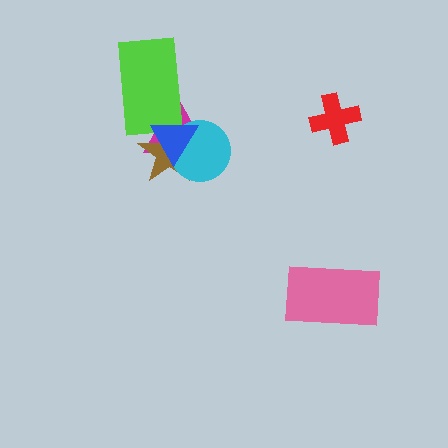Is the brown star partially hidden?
Yes, it is partially covered by another shape.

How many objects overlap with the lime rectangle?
3 objects overlap with the lime rectangle.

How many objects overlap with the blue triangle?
4 objects overlap with the blue triangle.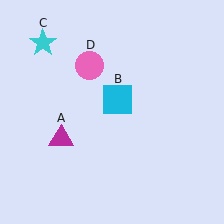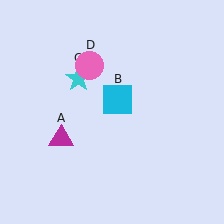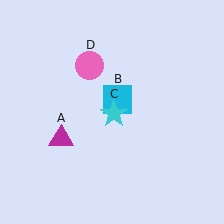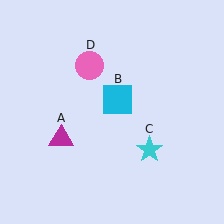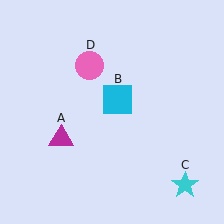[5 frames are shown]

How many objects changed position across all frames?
1 object changed position: cyan star (object C).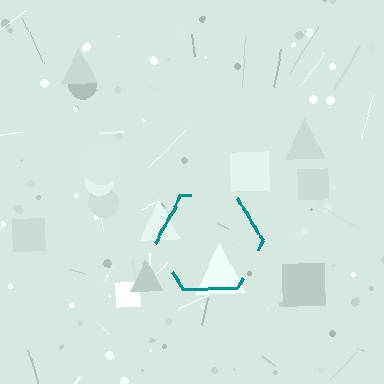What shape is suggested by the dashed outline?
The dashed outline suggests a hexagon.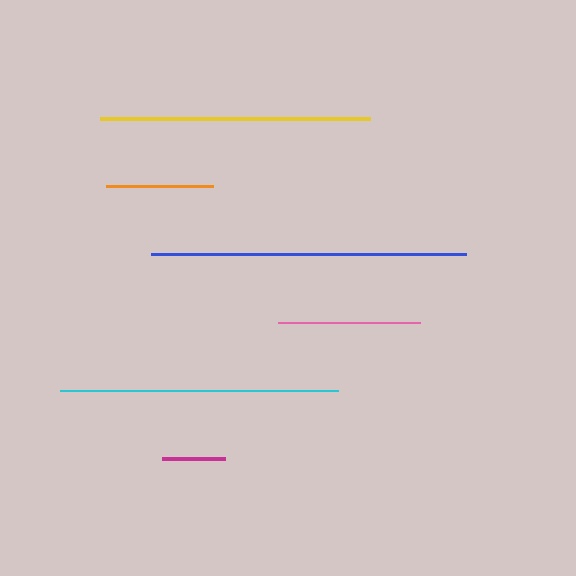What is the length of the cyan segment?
The cyan segment is approximately 278 pixels long.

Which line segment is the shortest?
The magenta line is the shortest at approximately 63 pixels.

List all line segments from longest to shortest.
From longest to shortest: blue, cyan, yellow, pink, orange, magenta.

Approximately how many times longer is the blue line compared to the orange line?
The blue line is approximately 2.9 times the length of the orange line.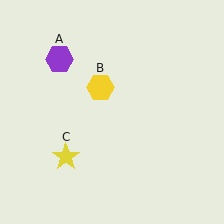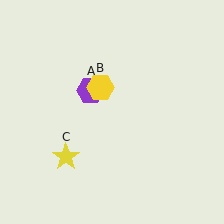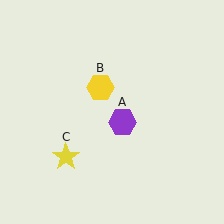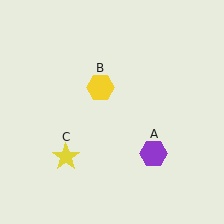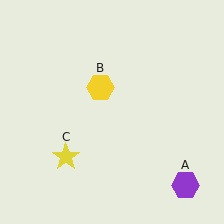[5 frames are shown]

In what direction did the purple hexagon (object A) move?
The purple hexagon (object A) moved down and to the right.